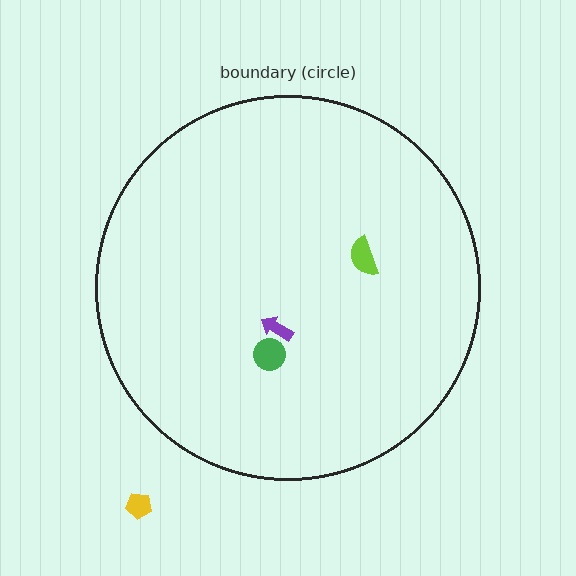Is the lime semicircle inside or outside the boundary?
Inside.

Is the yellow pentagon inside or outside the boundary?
Outside.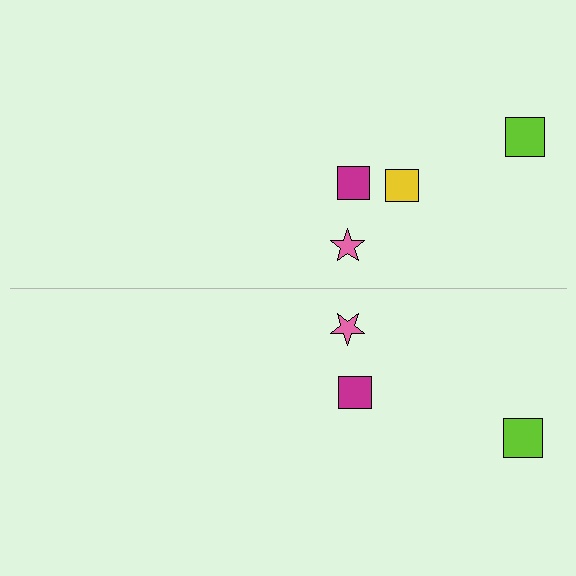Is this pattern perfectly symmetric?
No, the pattern is not perfectly symmetric. A yellow square is missing from the bottom side.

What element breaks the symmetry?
A yellow square is missing from the bottom side.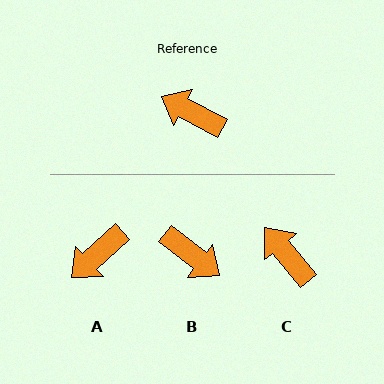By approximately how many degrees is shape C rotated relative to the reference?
Approximately 23 degrees clockwise.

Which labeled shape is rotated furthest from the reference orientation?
B, about 170 degrees away.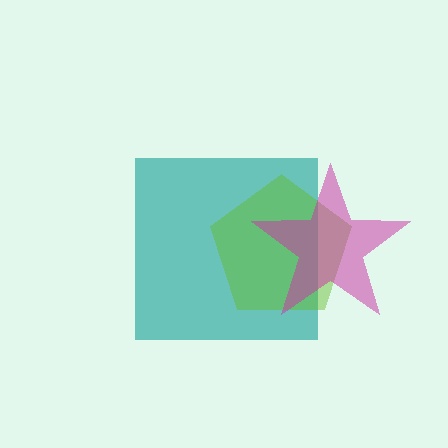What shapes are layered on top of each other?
The layered shapes are: a teal square, a lime pentagon, a magenta star.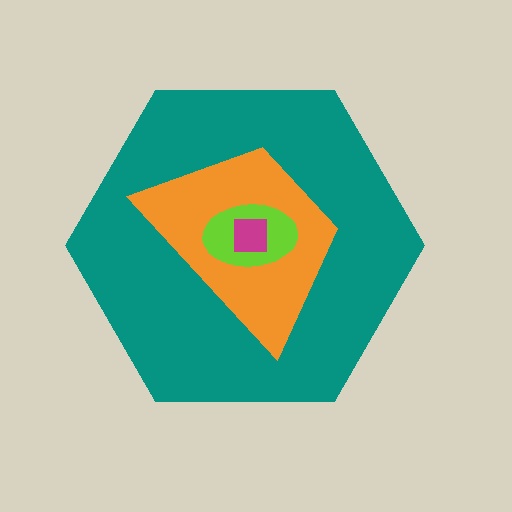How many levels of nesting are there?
4.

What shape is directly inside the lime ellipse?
The magenta square.